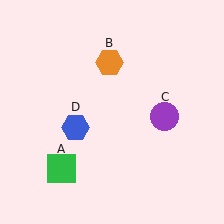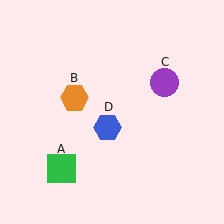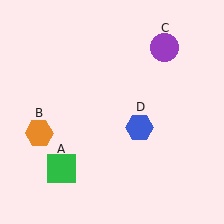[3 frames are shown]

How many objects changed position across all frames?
3 objects changed position: orange hexagon (object B), purple circle (object C), blue hexagon (object D).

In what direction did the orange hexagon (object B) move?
The orange hexagon (object B) moved down and to the left.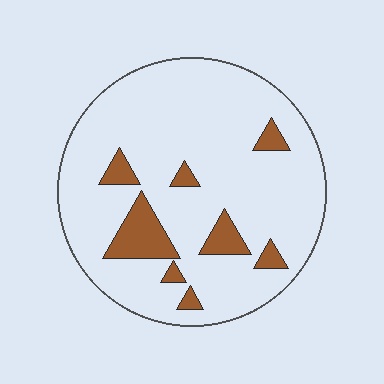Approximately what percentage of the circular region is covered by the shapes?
Approximately 15%.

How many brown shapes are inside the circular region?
8.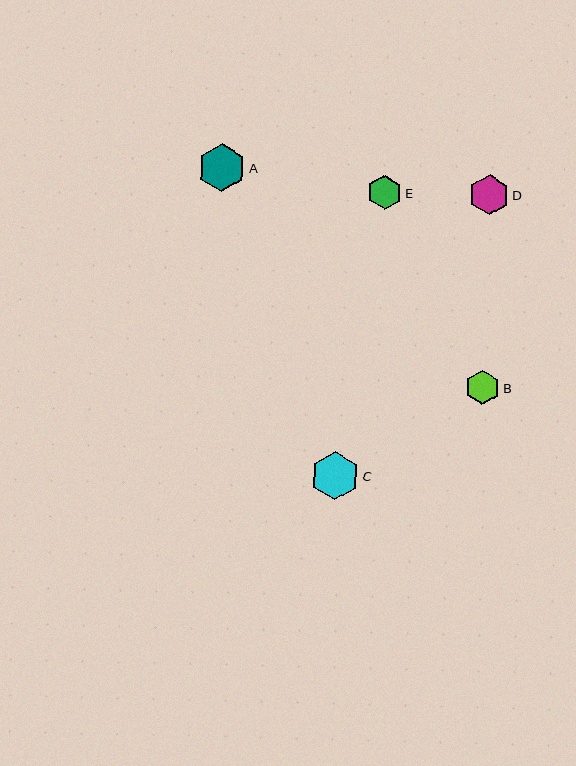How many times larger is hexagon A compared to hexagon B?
Hexagon A is approximately 1.4 times the size of hexagon B.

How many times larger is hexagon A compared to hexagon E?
Hexagon A is approximately 1.4 times the size of hexagon E.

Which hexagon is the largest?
Hexagon C is the largest with a size of approximately 48 pixels.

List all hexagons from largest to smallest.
From largest to smallest: C, A, D, B, E.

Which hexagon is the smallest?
Hexagon E is the smallest with a size of approximately 34 pixels.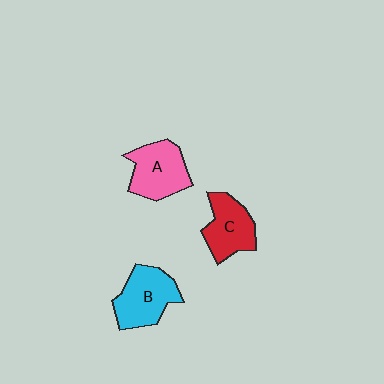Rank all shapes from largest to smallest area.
From largest to smallest: B (cyan), A (pink), C (red).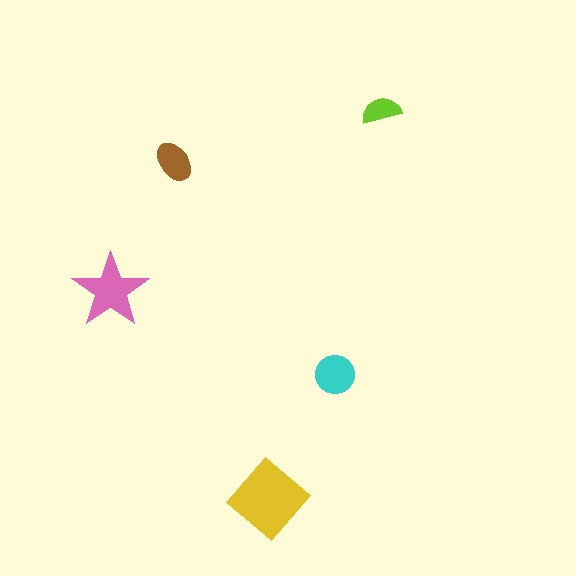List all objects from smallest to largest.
The lime semicircle, the brown ellipse, the cyan circle, the pink star, the yellow diamond.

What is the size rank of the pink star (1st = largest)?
2nd.